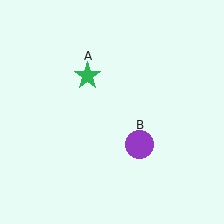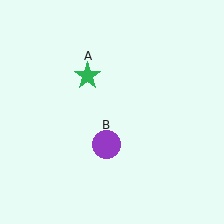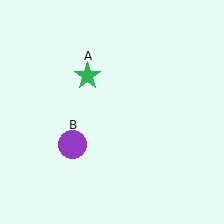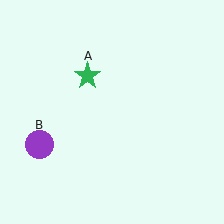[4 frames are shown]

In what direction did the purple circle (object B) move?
The purple circle (object B) moved left.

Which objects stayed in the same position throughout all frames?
Green star (object A) remained stationary.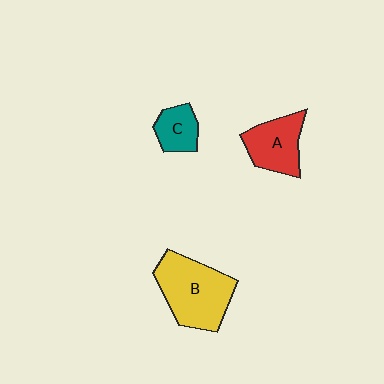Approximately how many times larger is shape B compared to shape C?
Approximately 2.4 times.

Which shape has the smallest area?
Shape C (teal).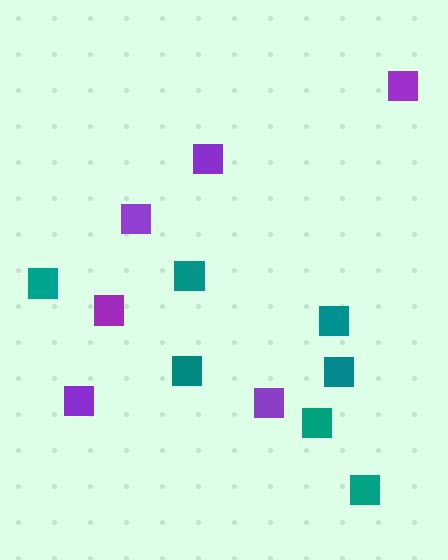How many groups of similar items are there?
There are 2 groups: one group of purple squares (6) and one group of teal squares (7).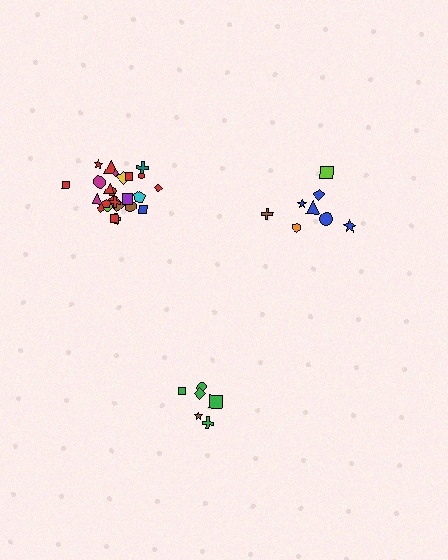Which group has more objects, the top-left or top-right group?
The top-left group.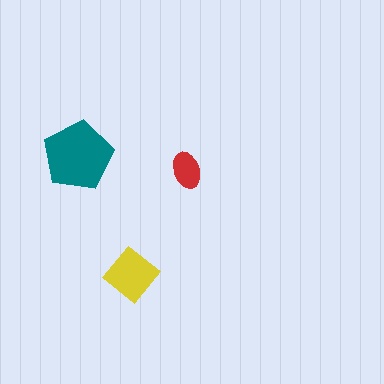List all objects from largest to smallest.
The teal pentagon, the yellow diamond, the red ellipse.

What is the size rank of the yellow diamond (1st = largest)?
2nd.